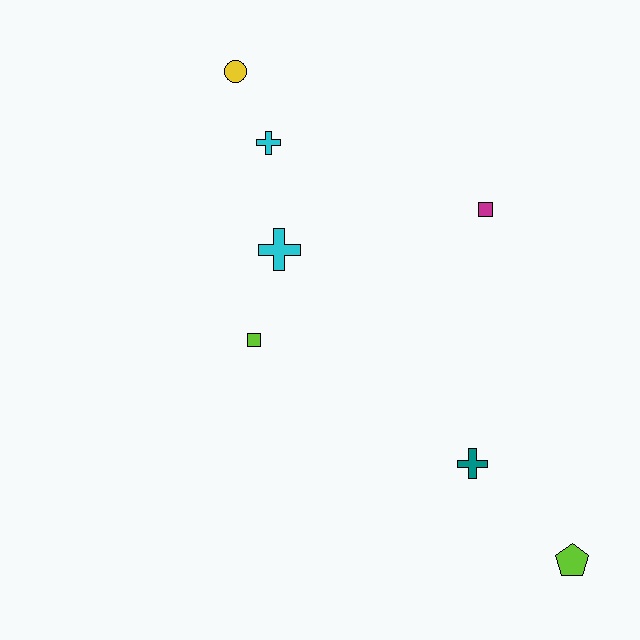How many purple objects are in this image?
There are no purple objects.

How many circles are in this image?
There is 1 circle.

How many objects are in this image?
There are 7 objects.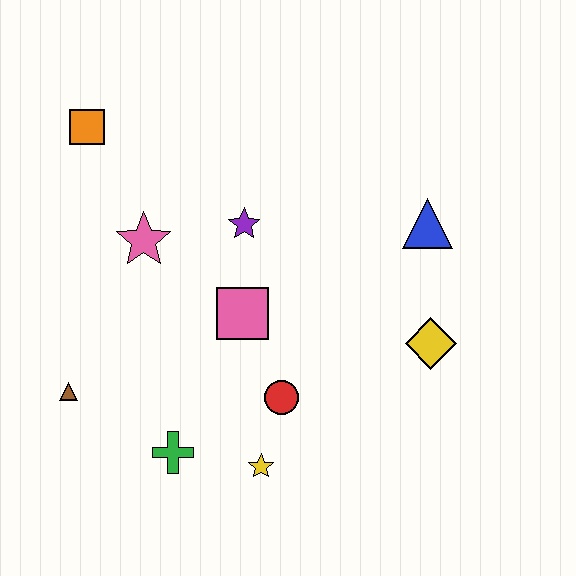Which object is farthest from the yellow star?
The orange square is farthest from the yellow star.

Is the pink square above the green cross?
Yes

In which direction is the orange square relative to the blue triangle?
The orange square is to the left of the blue triangle.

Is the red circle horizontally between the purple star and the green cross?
No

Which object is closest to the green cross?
The yellow star is closest to the green cross.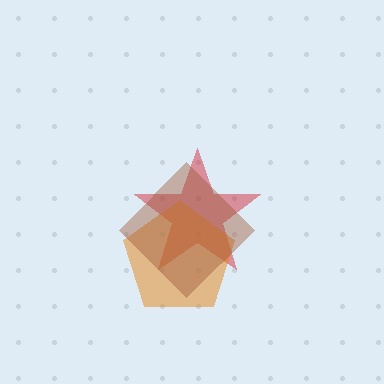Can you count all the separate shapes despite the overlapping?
Yes, there are 3 separate shapes.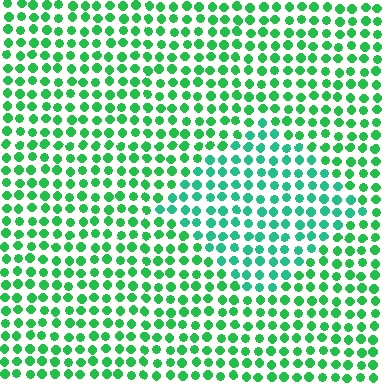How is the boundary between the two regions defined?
The boundary is defined purely by a slight shift in hue (about 25 degrees). Spacing, size, and orientation are identical on both sides.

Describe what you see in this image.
The image is filled with small green elements in a uniform arrangement. A diamond-shaped region is visible where the elements are tinted to a slightly different hue, forming a subtle color boundary.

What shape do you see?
I see a diamond.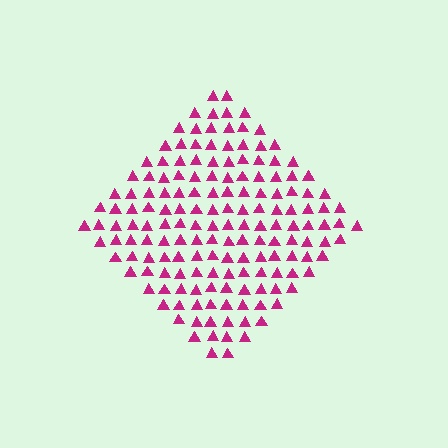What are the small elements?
The small elements are triangles.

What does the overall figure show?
The overall figure shows a diamond.